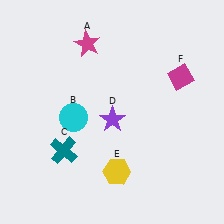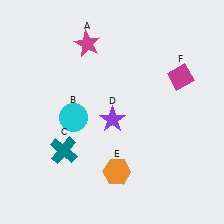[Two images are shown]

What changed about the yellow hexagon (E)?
In Image 1, E is yellow. In Image 2, it changed to orange.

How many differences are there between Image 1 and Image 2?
There is 1 difference between the two images.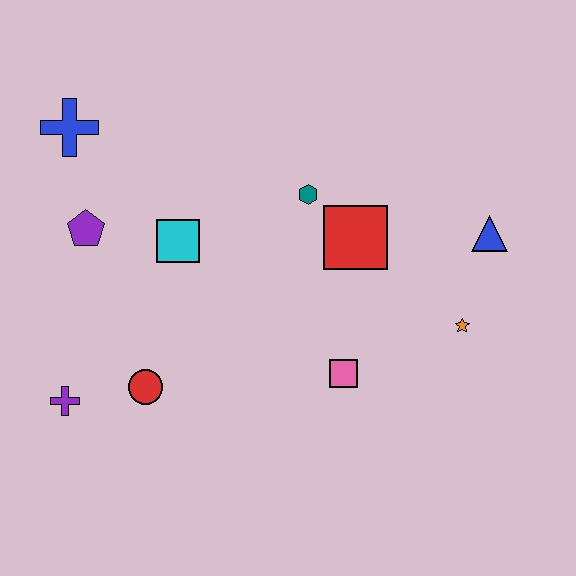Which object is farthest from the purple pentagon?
The blue triangle is farthest from the purple pentagon.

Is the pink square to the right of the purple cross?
Yes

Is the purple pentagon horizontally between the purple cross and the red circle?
Yes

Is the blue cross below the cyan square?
No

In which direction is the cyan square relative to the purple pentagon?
The cyan square is to the right of the purple pentagon.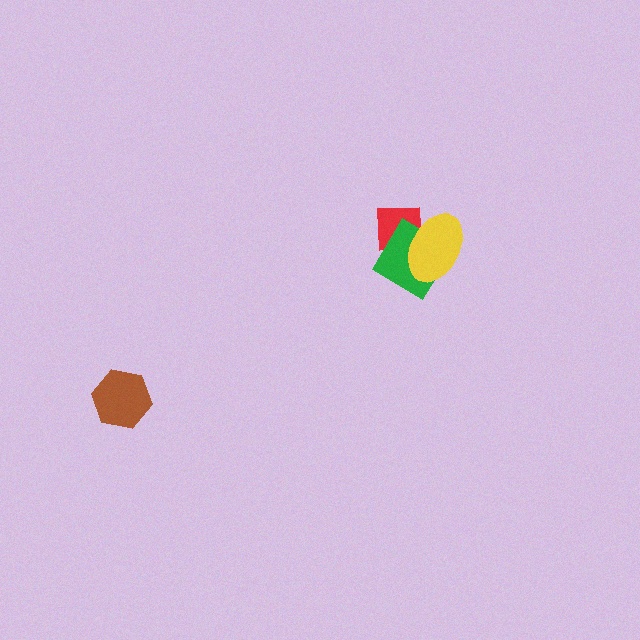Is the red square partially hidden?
Yes, it is partially covered by another shape.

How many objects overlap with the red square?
2 objects overlap with the red square.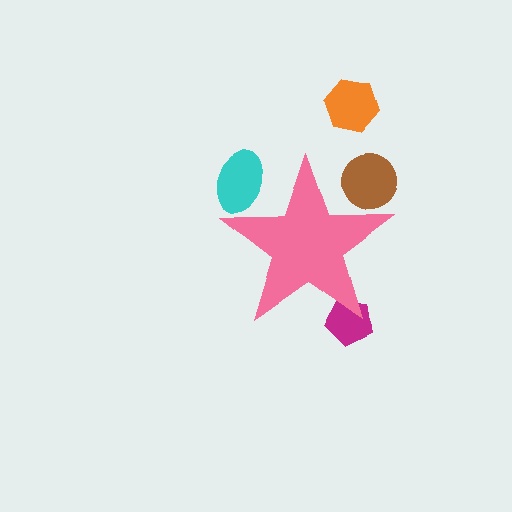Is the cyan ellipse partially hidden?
Yes, the cyan ellipse is partially hidden behind the pink star.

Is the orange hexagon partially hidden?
No, the orange hexagon is fully visible.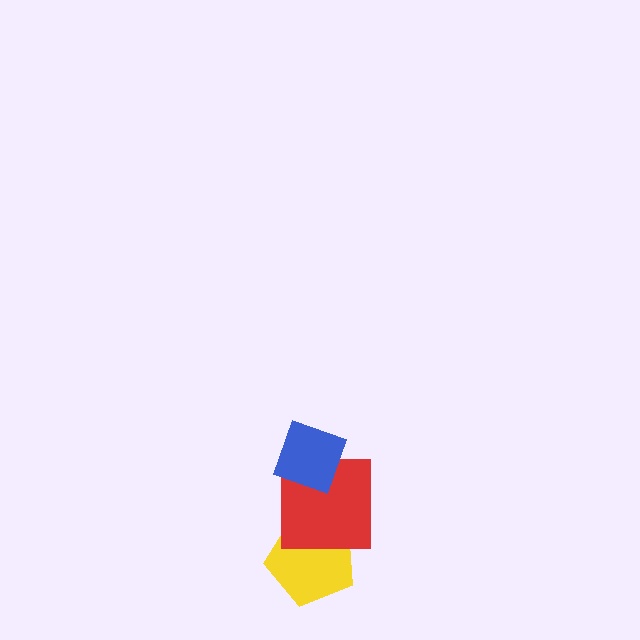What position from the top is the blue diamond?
The blue diamond is 1st from the top.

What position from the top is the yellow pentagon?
The yellow pentagon is 3rd from the top.